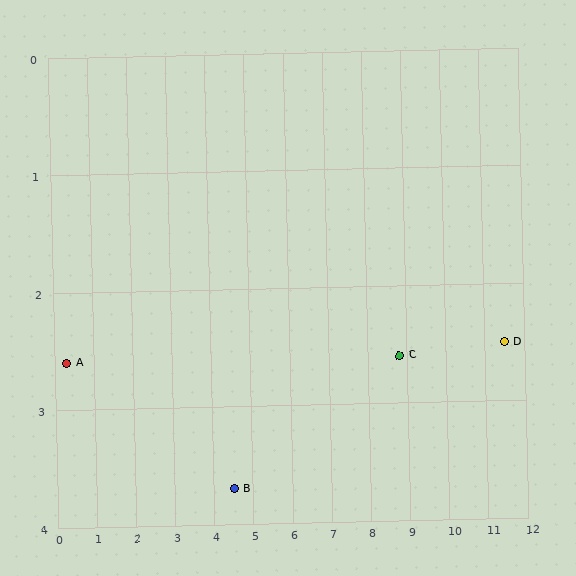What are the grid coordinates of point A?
Point A is at approximately (0.3, 2.6).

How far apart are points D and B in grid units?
Points D and B are about 7.1 grid units apart.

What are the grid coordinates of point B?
Point B is at approximately (4.5, 3.7).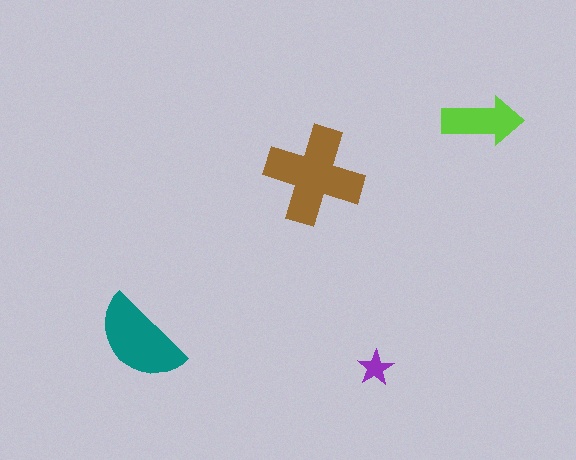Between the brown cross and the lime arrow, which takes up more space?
The brown cross.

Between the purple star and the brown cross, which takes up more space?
The brown cross.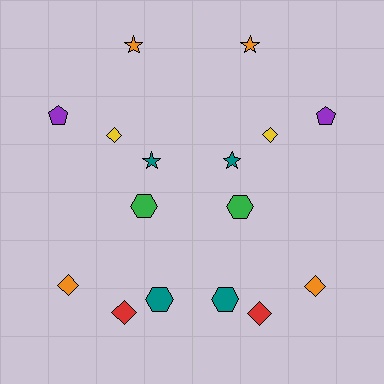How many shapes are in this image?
There are 16 shapes in this image.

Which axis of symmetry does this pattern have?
The pattern has a vertical axis of symmetry running through the center of the image.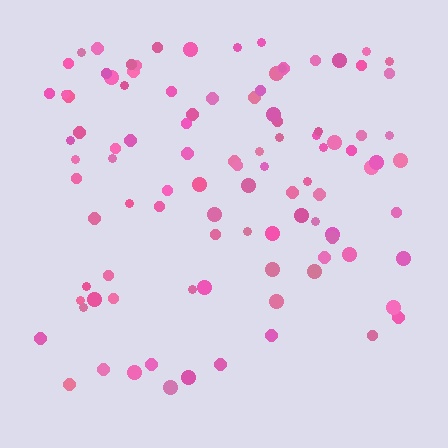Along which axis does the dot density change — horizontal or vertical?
Vertical.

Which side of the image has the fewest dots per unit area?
The bottom.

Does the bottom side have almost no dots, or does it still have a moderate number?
Still a moderate number, just noticeably fewer than the top.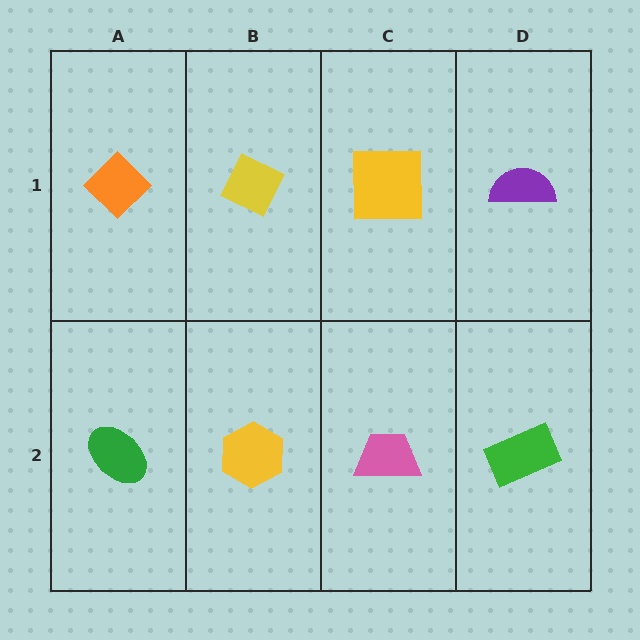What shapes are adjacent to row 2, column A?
An orange diamond (row 1, column A), a yellow hexagon (row 2, column B).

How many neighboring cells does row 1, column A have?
2.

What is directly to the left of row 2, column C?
A yellow hexagon.